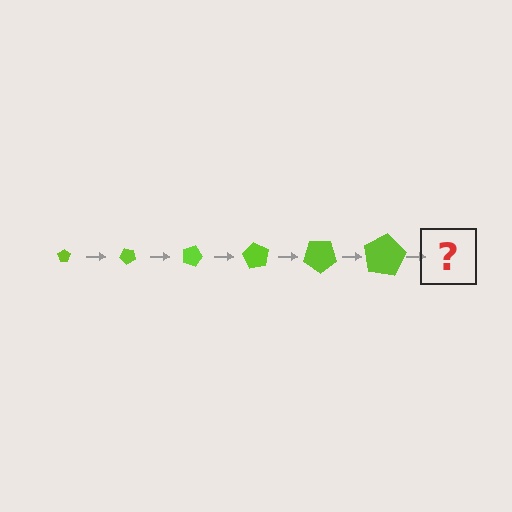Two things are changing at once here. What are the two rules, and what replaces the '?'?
The two rules are that the pentagon grows larger each step and it rotates 45 degrees each step. The '?' should be a pentagon, larger than the previous one and rotated 270 degrees from the start.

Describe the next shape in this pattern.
It should be a pentagon, larger than the previous one and rotated 270 degrees from the start.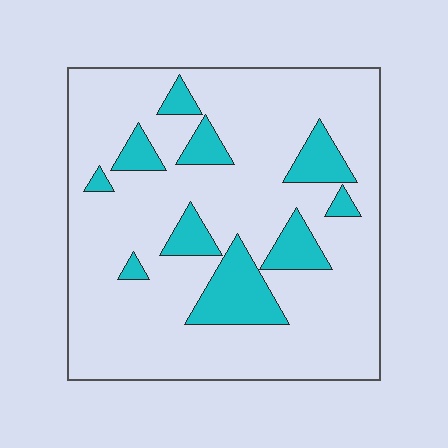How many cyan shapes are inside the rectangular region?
10.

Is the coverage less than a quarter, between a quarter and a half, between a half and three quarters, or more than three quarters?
Less than a quarter.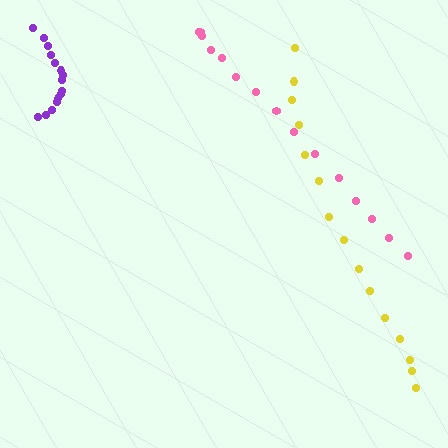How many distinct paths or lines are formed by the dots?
There are 3 distinct paths.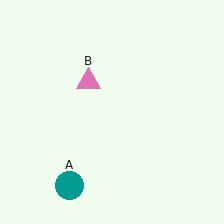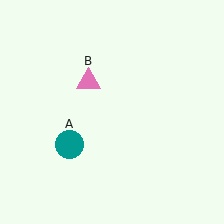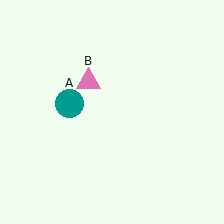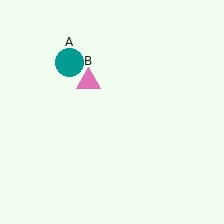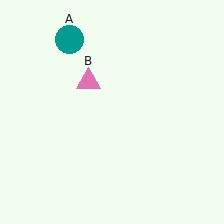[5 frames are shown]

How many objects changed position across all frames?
1 object changed position: teal circle (object A).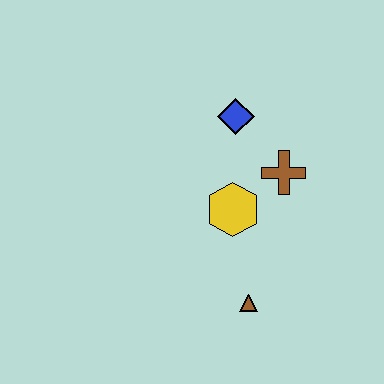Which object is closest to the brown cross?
The yellow hexagon is closest to the brown cross.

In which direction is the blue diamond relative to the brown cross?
The blue diamond is above the brown cross.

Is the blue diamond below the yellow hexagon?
No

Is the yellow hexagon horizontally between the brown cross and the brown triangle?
No